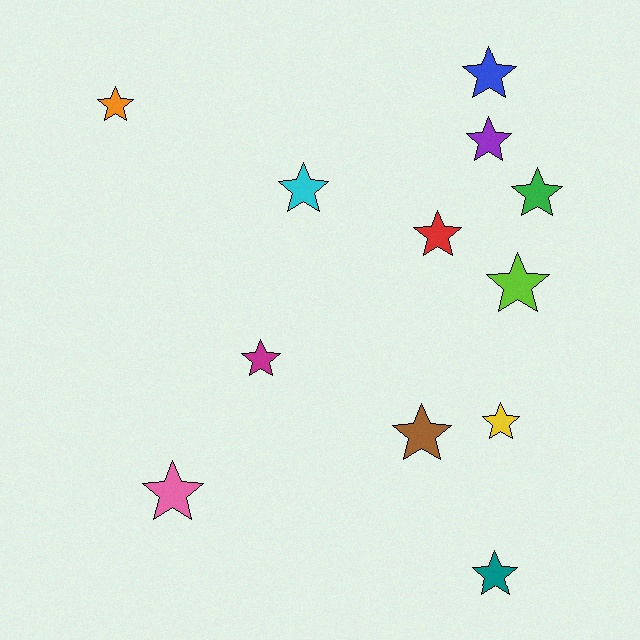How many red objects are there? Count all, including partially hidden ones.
There is 1 red object.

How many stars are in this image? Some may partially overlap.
There are 12 stars.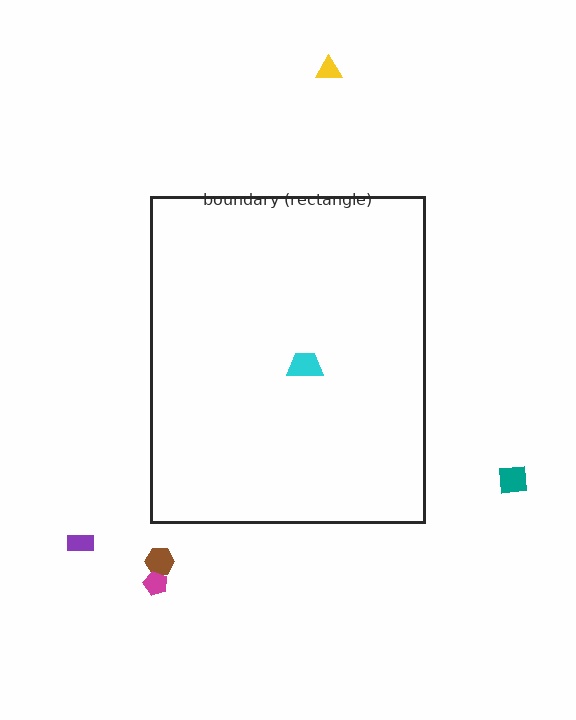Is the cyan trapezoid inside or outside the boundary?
Inside.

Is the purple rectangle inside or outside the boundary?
Outside.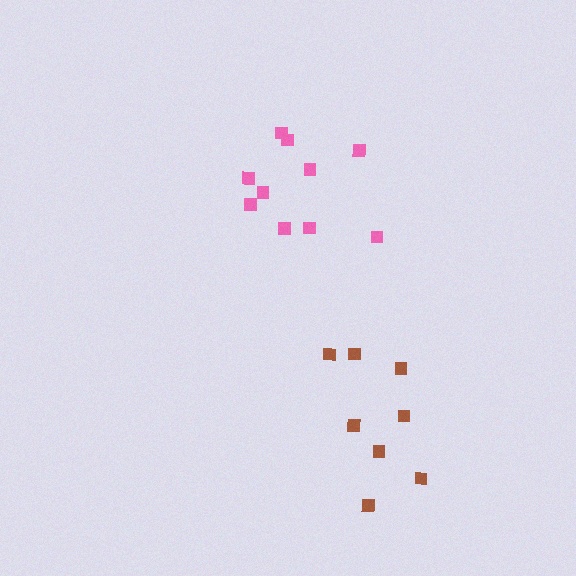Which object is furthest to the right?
The brown cluster is rightmost.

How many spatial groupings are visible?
There are 2 spatial groupings.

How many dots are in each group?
Group 1: 8 dots, Group 2: 10 dots (18 total).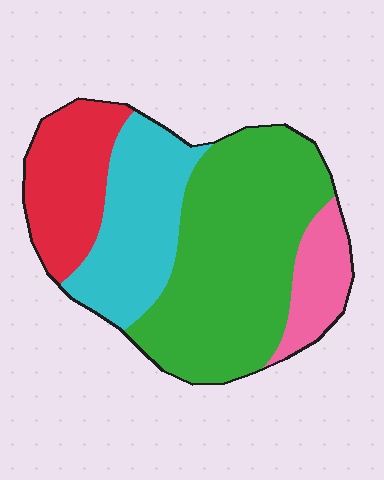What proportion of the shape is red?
Red covers roughly 20% of the shape.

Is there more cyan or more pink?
Cyan.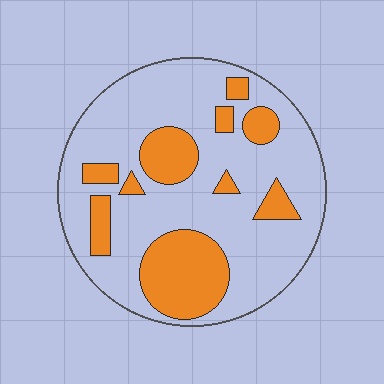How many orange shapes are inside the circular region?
10.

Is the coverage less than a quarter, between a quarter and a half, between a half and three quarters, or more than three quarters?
Between a quarter and a half.